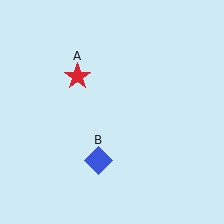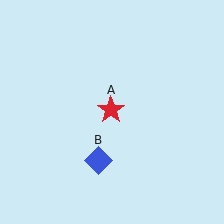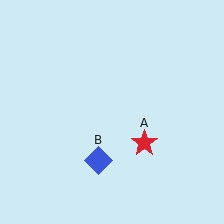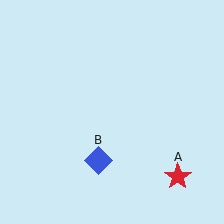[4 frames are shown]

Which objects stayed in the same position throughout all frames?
Blue diamond (object B) remained stationary.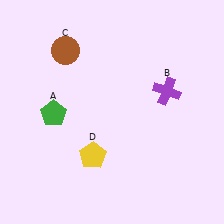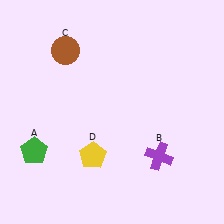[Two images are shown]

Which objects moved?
The objects that moved are: the green pentagon (A), the purple cross (B).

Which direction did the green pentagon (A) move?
The green pentagon (A) moved down.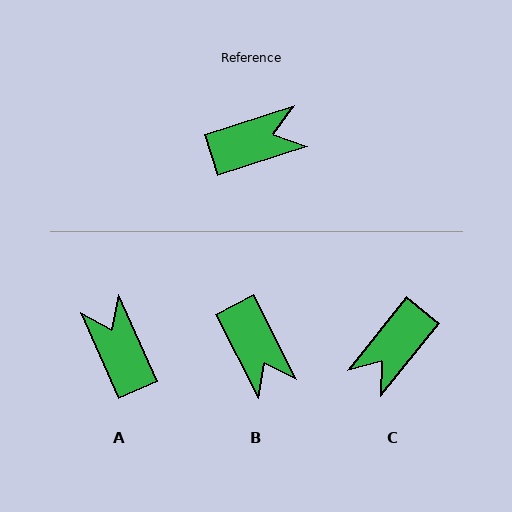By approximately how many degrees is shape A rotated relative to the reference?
Approximately 96 degrees counter-clockwise.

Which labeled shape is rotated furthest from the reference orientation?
C, about 147 degrees away.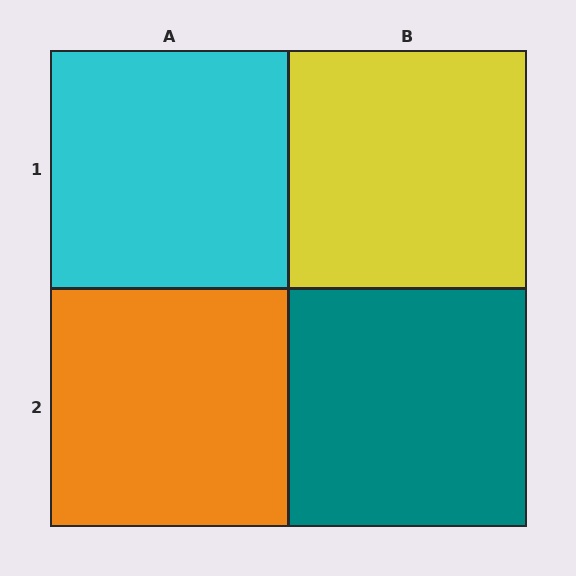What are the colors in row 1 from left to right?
Cyan, yellow.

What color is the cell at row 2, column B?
Teal.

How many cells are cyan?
1 cell is cyan.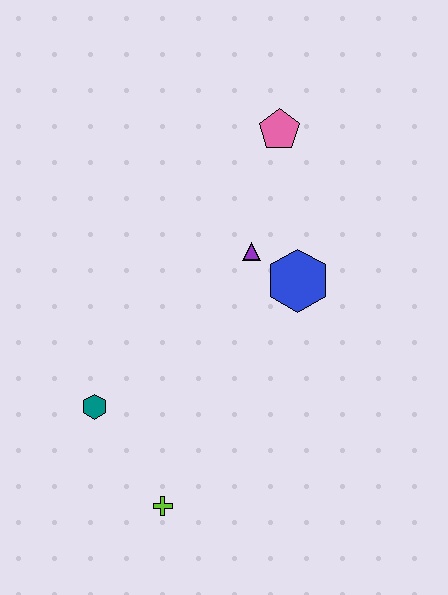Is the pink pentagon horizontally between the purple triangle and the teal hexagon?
No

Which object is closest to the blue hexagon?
The purple triangle is closest to the blue hexagon.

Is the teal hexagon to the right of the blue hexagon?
No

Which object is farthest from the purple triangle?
The lime cross is farthest from the purple triangle.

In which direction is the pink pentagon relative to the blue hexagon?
The pink pentagon is above the blue hexagon.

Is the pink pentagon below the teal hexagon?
No